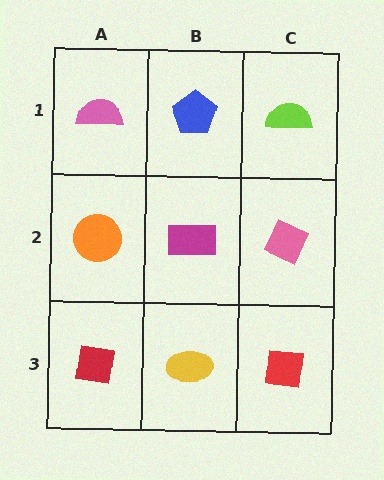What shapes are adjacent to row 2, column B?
A blue pentagon (row 1, column B), a yellow ellipse (row 3, column B), an orange circle (row 2, column A), a pink diamond (row 2, column C).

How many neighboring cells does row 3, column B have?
3.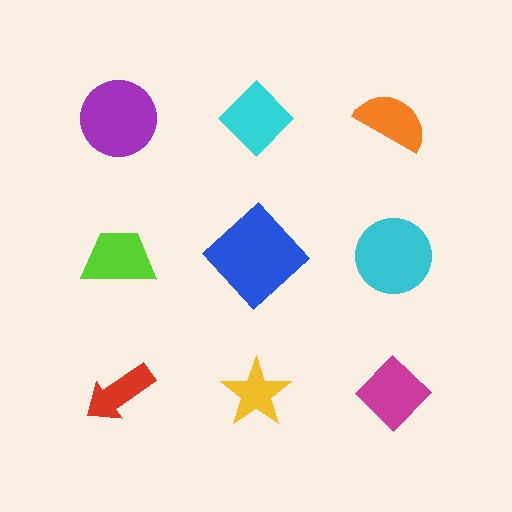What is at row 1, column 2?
A cyan diamond.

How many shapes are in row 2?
3 shapes.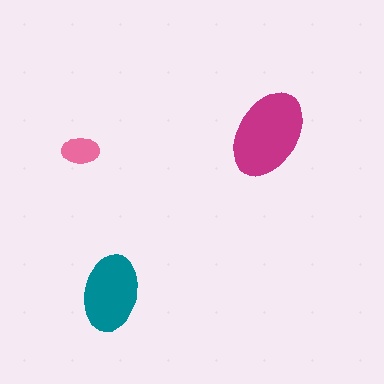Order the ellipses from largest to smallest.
the magenta one, the teal one, the pink one.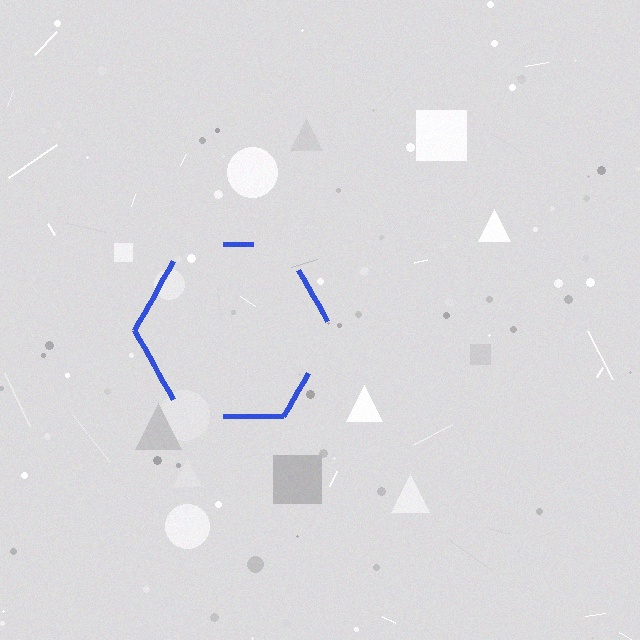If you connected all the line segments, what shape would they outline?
They would outline a hexagon.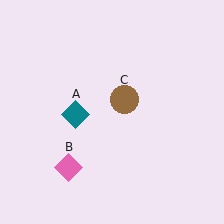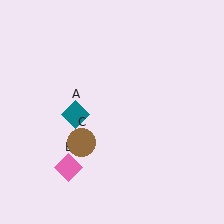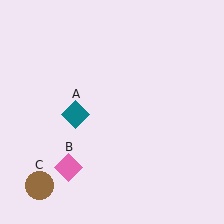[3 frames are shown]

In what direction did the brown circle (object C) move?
The brown circle (object C) moved down and to the left.